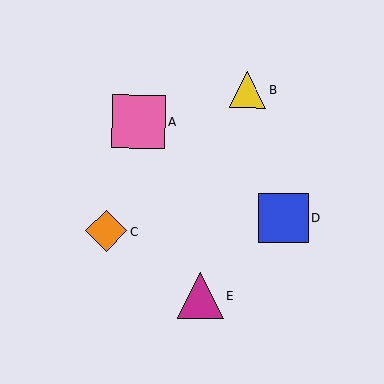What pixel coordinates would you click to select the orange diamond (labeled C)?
Click at (106, 231) to select the orange diamond C.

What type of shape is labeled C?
Shape C is an orange diamond.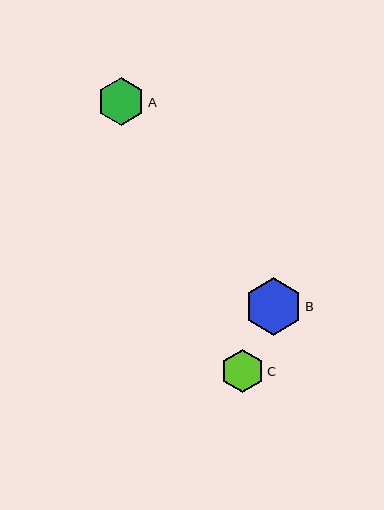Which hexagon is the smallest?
Hexagon C is the smallest with a size of approximately 44 pixels.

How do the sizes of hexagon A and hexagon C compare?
Hexagon A and hexagon C are approximately the same size.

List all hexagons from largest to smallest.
From largest to smallest: B, A, C.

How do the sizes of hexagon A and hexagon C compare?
Hexagon A and hexagon C are approximately the same size.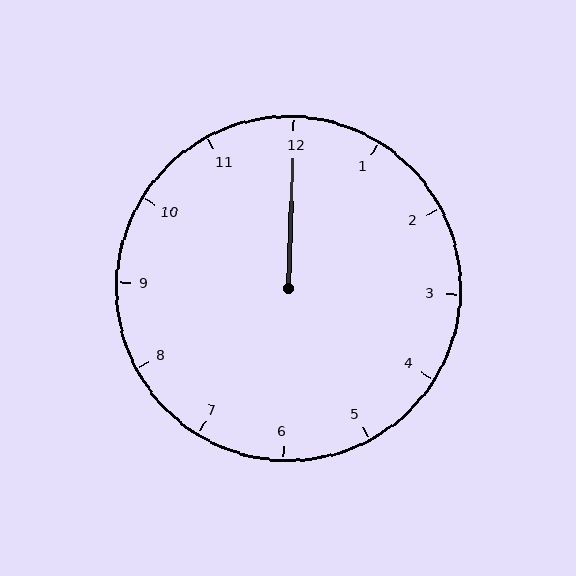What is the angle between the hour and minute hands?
Approximately 0 degrees.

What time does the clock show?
12:00.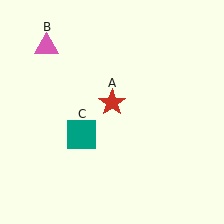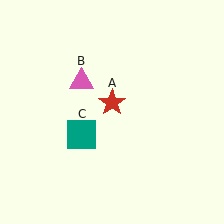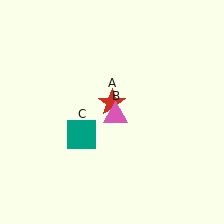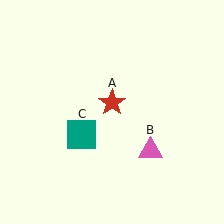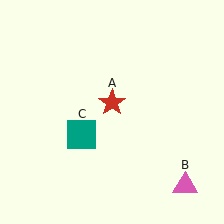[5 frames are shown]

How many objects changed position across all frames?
1 object changed position: pink triangle (object B).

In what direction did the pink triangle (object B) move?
The pink triangle (object B) moved down and to the right.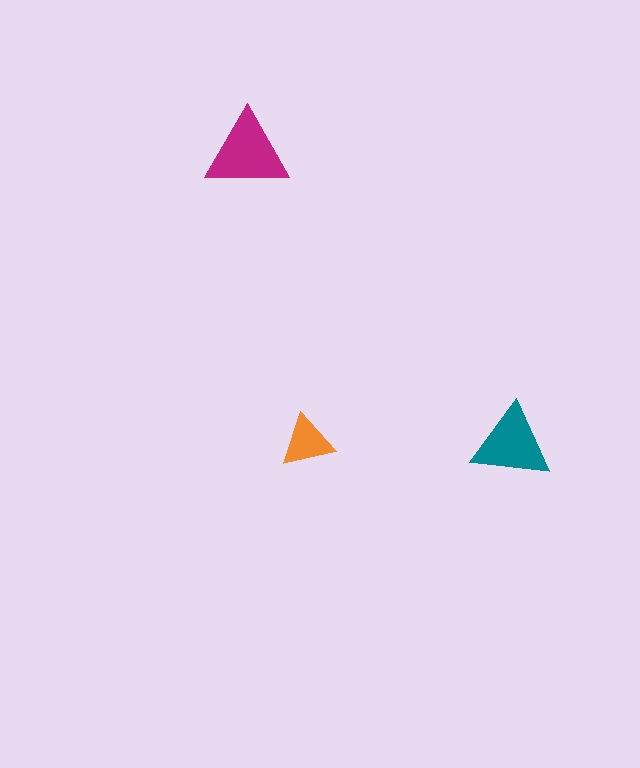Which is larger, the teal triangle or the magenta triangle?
The magenta one.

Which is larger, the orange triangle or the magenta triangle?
The magenta one.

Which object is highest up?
The magenta triangle is topmost.